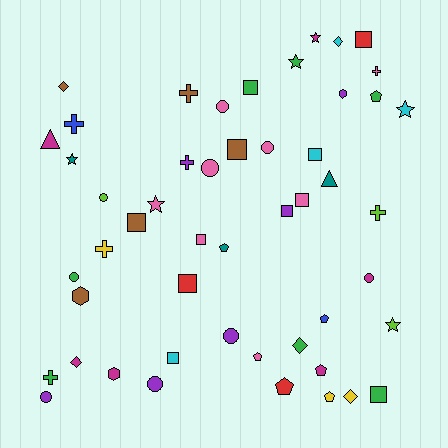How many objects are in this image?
There are 50 objects.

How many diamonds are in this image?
There are 5 diamonds.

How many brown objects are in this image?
There are 5 brown objects.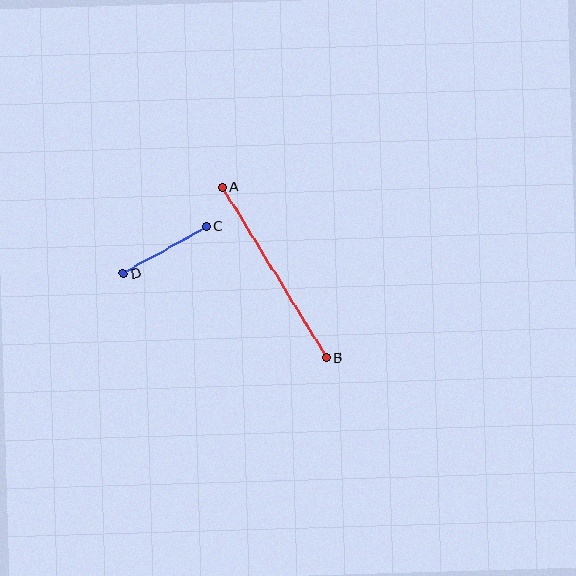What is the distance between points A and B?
The distance is approximately 200 pixels.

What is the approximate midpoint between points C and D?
The midpoint is at approximately (165, 250) pixels.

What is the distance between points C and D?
The distance is approximately 96 pixels.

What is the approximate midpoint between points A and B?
The midpoint is at approximately (274, 272) pixels.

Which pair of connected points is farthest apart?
Points A and B are farthest apart.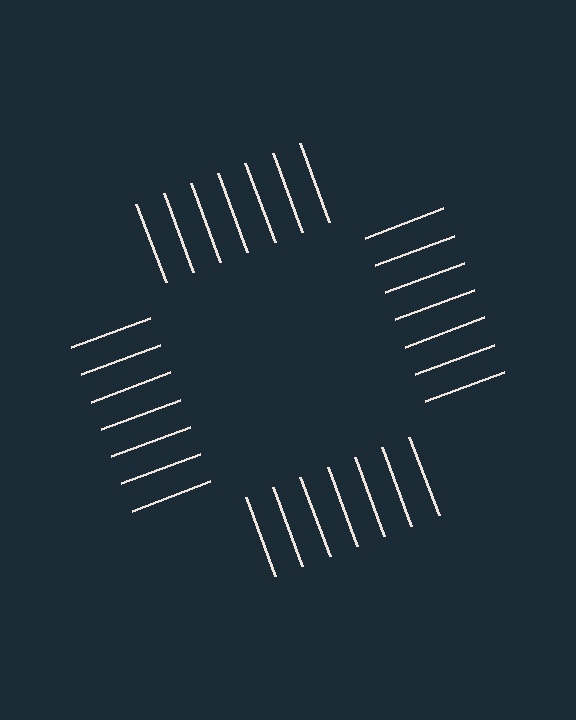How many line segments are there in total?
28 — 7 along each of the 4 edges.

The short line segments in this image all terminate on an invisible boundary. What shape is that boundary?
An illusory square — the line segments terminate on its edges but no continuous stroke is drawn.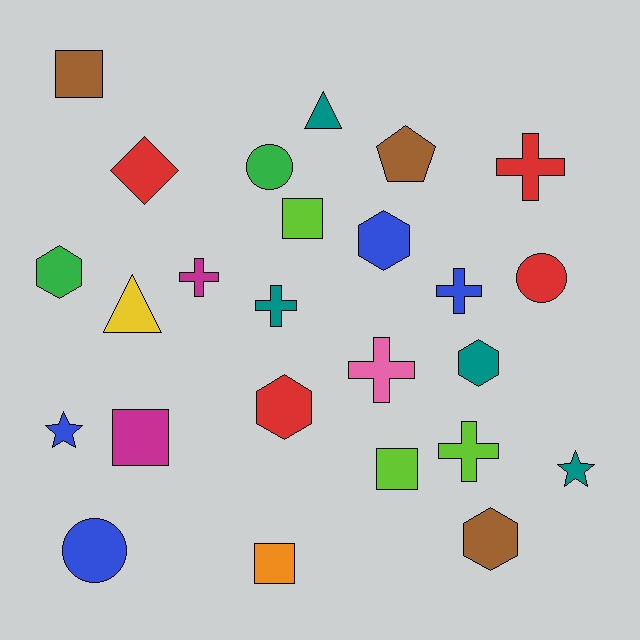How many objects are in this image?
There are 25 objects.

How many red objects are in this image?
There are 4 red objects.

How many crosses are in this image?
There are 6 crosses.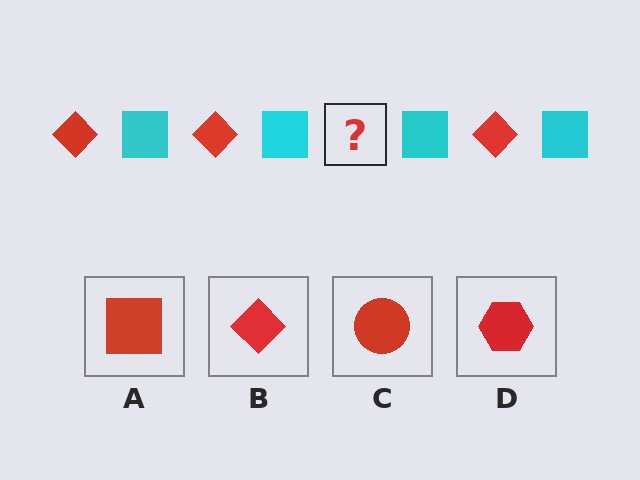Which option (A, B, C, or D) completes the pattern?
B.